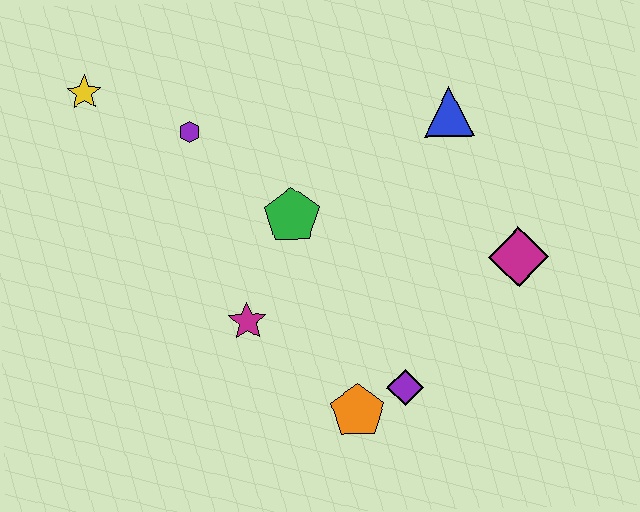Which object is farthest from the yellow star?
The magenta diamond is farthest from the yellow star.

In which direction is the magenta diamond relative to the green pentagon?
The magenta diamond is to the right of the green pentagon.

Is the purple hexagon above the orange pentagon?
Yes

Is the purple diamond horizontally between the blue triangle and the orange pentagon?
Yes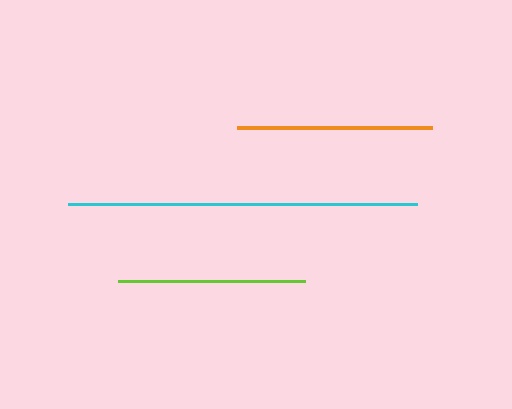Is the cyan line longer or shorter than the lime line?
The cyan line is longer than the lime line.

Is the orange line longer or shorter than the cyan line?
The cyan line is longer than the orange line.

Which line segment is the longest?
The cyan line is the longest at approximately 349 pixels.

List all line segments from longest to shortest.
From longest to shortest: cyan, orange, lime.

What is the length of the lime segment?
The lime segment is approximately 187 pixels long.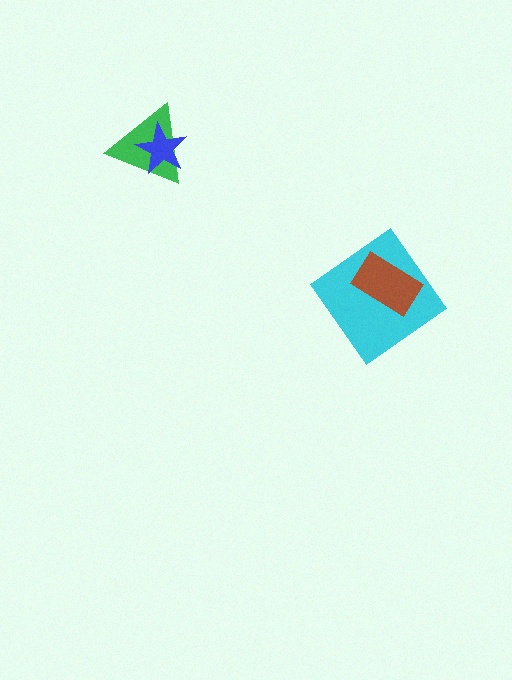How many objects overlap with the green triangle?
1 object overlaps with the green triangle.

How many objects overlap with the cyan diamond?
1 object overlaps with the cyan diamond.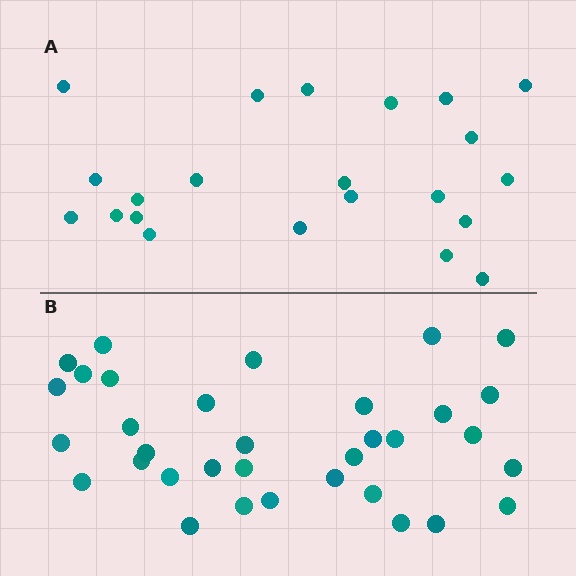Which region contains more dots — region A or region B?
Region B (the bottom region) has more dots.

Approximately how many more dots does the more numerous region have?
Region B has roughly 12 or so more dots than region A.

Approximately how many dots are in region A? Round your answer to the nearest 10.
About 20 dots. (The exact count is 22, which rounds to 20.)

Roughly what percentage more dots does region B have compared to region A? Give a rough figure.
About 55% more.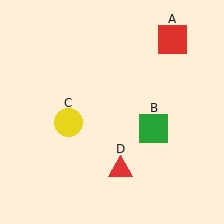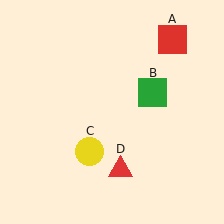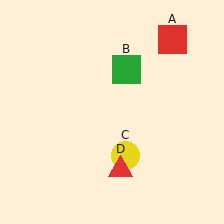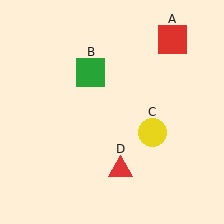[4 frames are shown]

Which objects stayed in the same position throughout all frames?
Red square (object A) and red triangle (object D) remained stationary.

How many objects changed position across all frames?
2 objects changed position: green square (object B), yellow circle (object C).